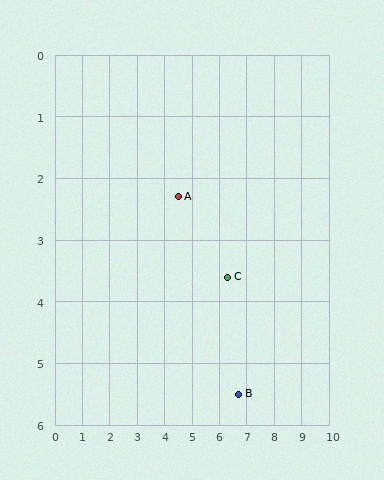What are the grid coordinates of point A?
Point A is at approximately (4.5, 2.3).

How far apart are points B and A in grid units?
Points B and A are about 3.9 grid units apart.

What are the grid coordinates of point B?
Point B is at approximately (6.7, 5.5).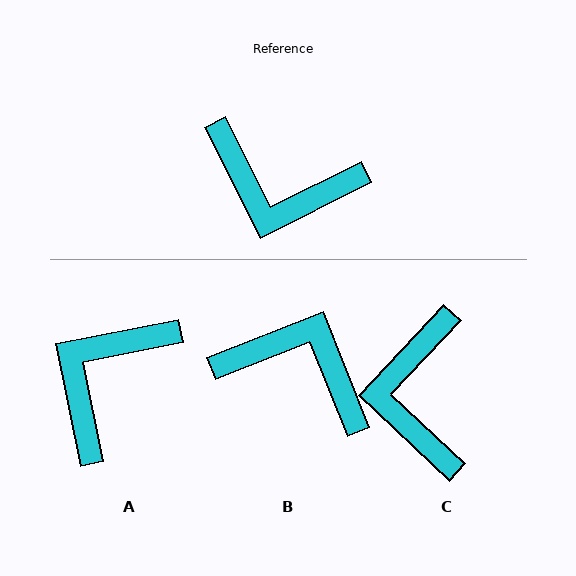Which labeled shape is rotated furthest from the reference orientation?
B, about 175 degrees away.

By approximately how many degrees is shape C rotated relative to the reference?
Approximately 70 degrees clockwise.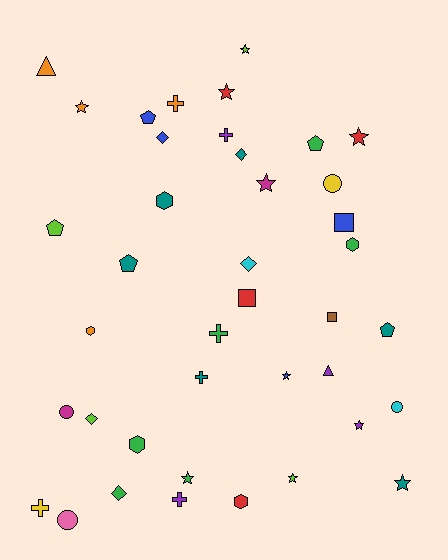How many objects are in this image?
There are 40 objects.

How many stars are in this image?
There are 10 stars.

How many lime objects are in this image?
There are 4 lime objects.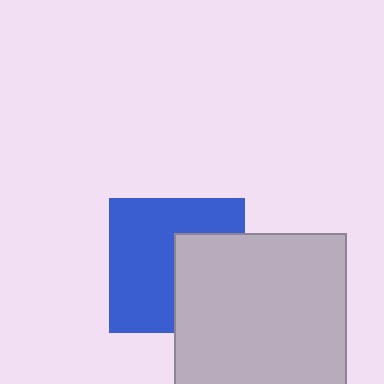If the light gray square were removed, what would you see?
You would see the complete blue square.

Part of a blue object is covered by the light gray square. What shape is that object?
It is a square.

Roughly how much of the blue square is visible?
About half of it is visible (roughly 61%).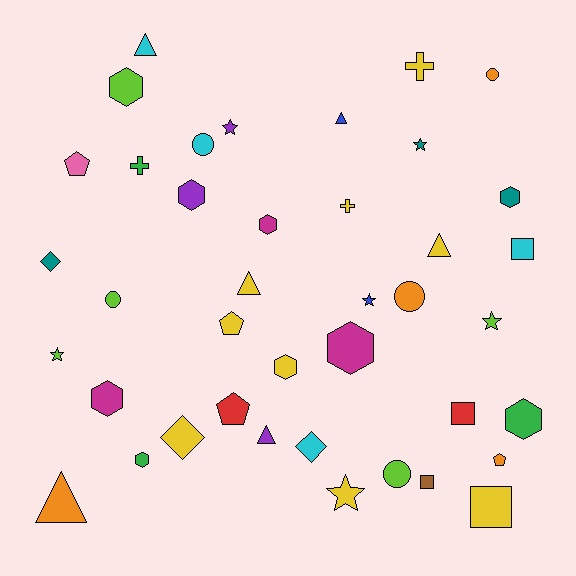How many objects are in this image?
There are 40 objects.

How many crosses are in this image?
There are 3 crosses.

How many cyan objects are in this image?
There are 4 cyan objects.